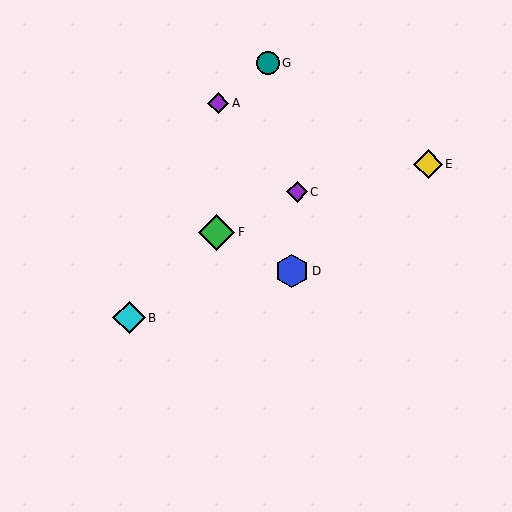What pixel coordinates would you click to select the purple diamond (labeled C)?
Click at (297, 192) to select the purple diamond C.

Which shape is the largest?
The green diamond (labeled F) is the largest.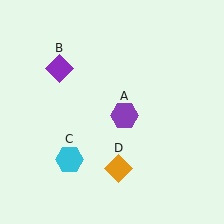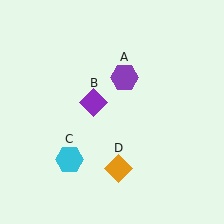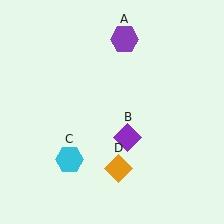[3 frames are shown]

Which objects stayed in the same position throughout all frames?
Cyan hexagon (object C) and orange diamond (object D) remained stationary.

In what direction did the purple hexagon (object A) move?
The purple hexagon (object A) moved up.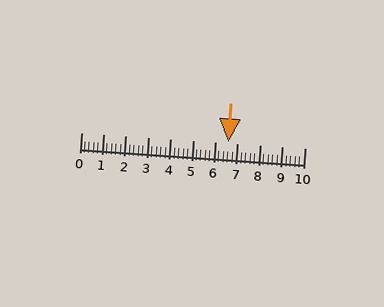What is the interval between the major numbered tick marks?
The major tick marks are spaced 1 units apart.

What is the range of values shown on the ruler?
The ruler shows values from 0 to 10.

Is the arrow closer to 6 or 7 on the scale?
The arrow is closer to 7.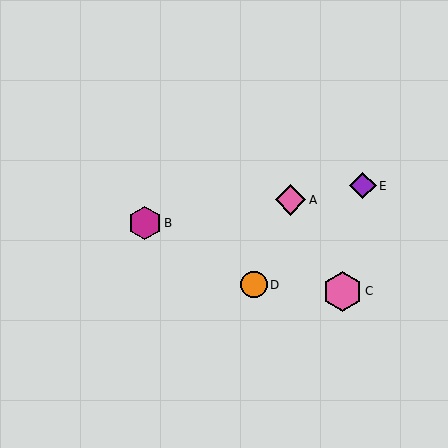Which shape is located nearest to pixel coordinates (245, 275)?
The orange circle (labeled D) at (254, 285) is nearest to that location.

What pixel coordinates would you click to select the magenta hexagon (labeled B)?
Click at (145, 223) to select the magenta hexagon B.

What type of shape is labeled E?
Shape E is a purple diamond.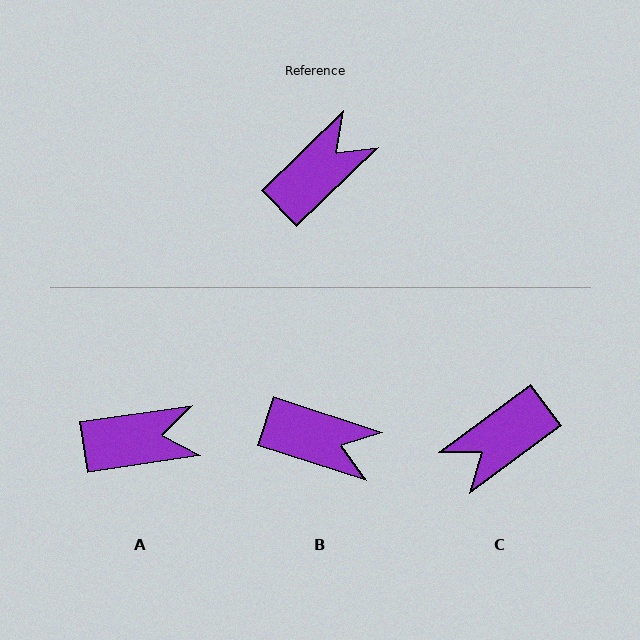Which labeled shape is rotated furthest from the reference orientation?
C, about 173 degrees away.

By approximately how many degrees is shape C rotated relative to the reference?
Approximately 173 degrees counter-clockwise.